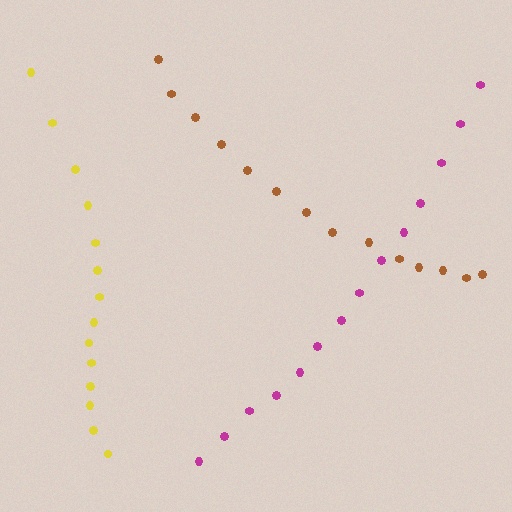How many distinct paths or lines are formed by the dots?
There are 3 distinct paths.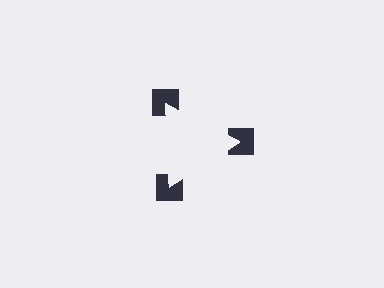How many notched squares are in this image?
There are 3 — one at each vertex of the illusory triangle.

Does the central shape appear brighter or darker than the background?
It typically appears slightly brighter than the background, even though no actual brightness change is drawn.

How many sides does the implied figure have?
3 sides.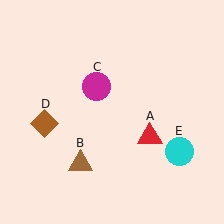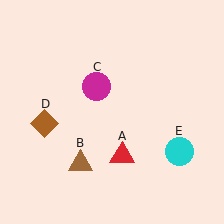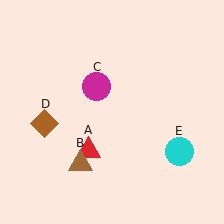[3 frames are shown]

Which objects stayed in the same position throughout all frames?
Brown triangle (object B) and magenta circle (object C) and brown diamond (object D) and cyan circle (object E) remained stationary.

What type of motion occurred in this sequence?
The red triangle (object A) rotated clockwise around the center of the scene.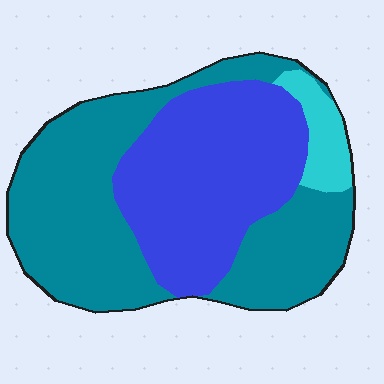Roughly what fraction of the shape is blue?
Blue takes up about two fifths (2/5) of the shape.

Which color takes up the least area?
Cyan, at roughly 5%.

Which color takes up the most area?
Teal, at roughly 55%.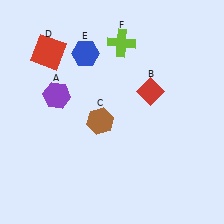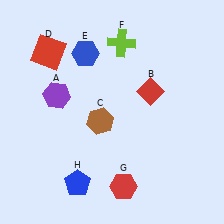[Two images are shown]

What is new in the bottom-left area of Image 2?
A blue pentagon (H) was added in the bottom-left area of Image 2.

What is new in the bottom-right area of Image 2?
A red hexagon (G) was added in the bottom-right area of Image 2.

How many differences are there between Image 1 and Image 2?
There are 2 differences between the two images.